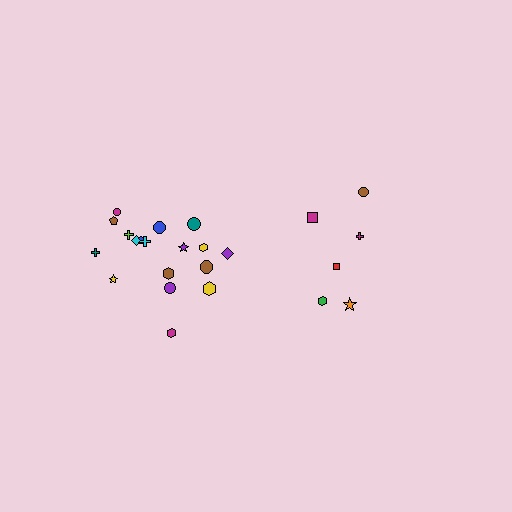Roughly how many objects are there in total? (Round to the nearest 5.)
Roughly 25 objects in total.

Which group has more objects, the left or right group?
The left group.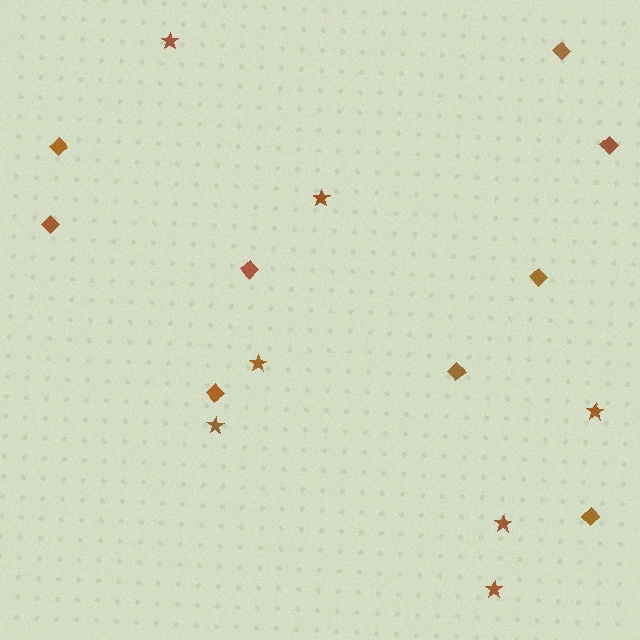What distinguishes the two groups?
There are 2 groups: one group of diamonds (9) and one group of stars (7).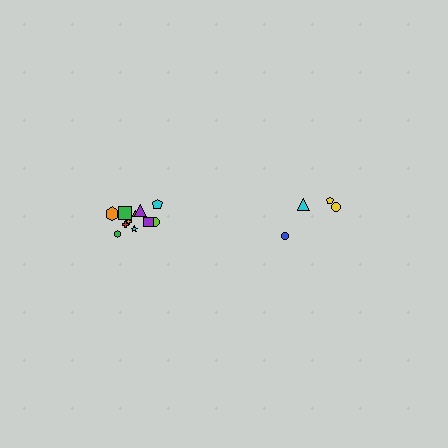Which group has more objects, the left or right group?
The left group.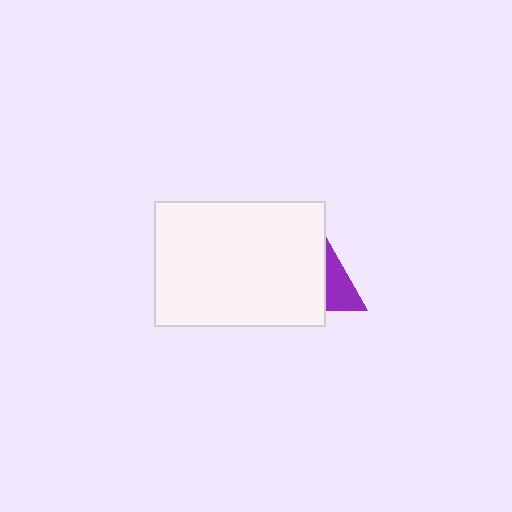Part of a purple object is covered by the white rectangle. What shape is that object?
It is a triangle.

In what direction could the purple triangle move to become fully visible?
The purple triangle could move right. That would shift it out from behind the white rectangle entirely.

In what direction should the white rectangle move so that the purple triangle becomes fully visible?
The white rectangle should move left. That is the shortest direction to clear the overlap and leave the purple triangle fully visible.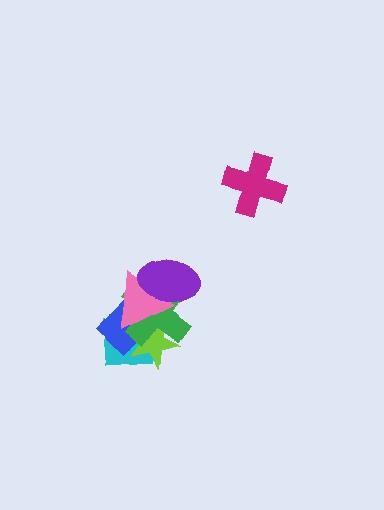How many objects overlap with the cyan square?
4 objects overlap with the cyan square.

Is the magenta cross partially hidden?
No, no other shape covers it.